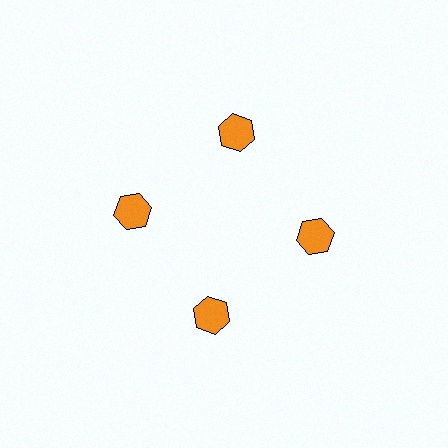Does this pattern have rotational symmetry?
Yes, this pattern has 4-fold rotational symmetry. It looks the same after rotating 90 degrees around the center.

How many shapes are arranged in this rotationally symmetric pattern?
There are 4 shapes, arranged in 4 groups of 1.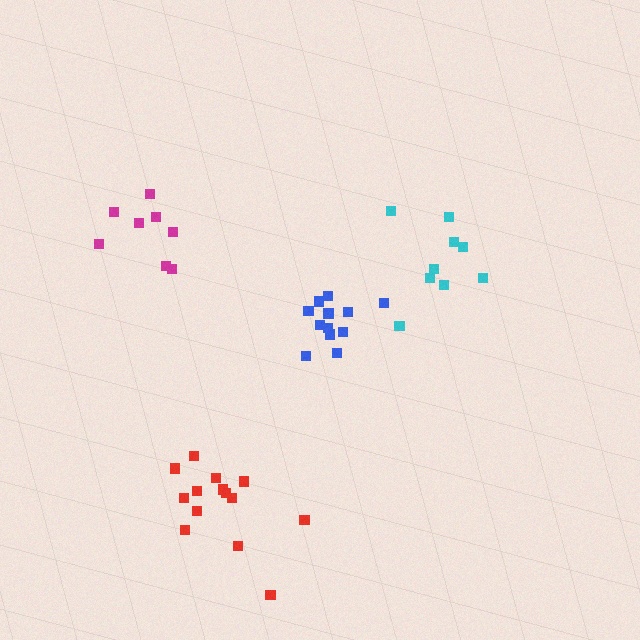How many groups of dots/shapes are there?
There are 4 groups.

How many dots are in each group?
Group 1: 9 dots, Group 2: 14 dots, Group 3: 12 dots, Group 4: 8 dots (43 total).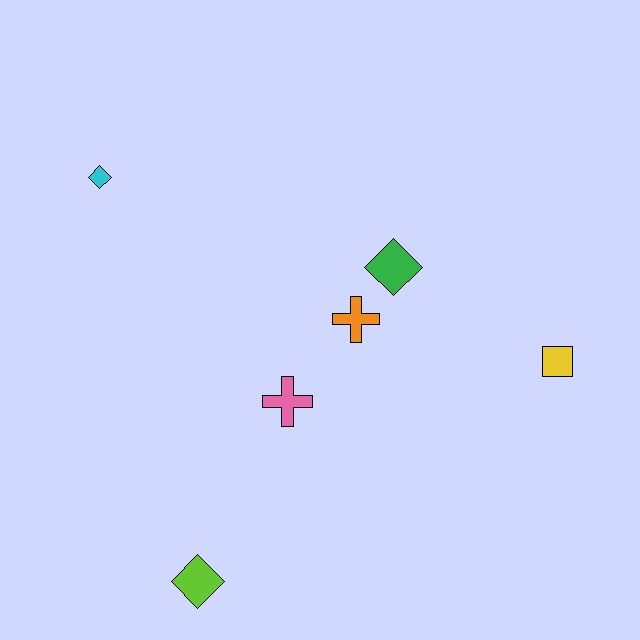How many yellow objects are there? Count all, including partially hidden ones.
There is 1 yellow object.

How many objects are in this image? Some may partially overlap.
There are 6 objects.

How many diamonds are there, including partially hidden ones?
There are 3 diamonds.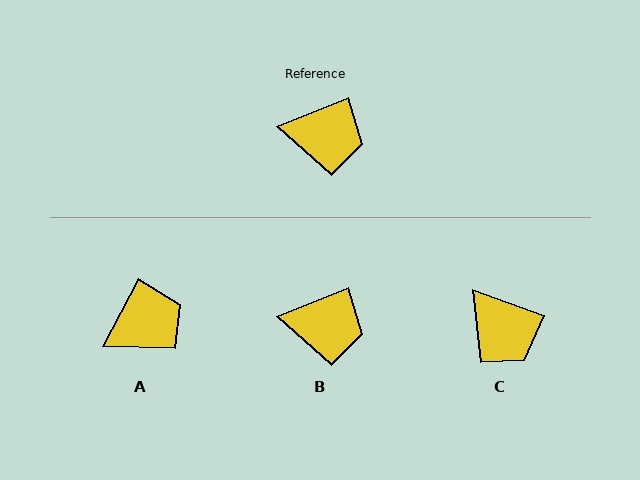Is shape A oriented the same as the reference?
No, it is off by about 40 degrees.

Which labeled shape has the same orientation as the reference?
B.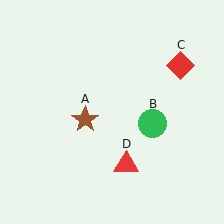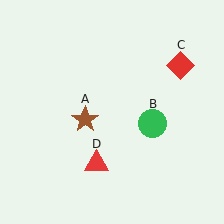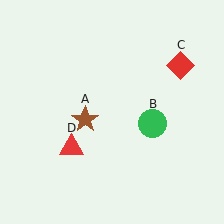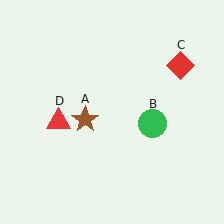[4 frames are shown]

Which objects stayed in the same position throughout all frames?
Brown star (object A) and green circle (object B) and red diamond (object C) remained stationary.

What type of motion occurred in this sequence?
The red triangle (object D) rotated clockwise around the center of the scene.